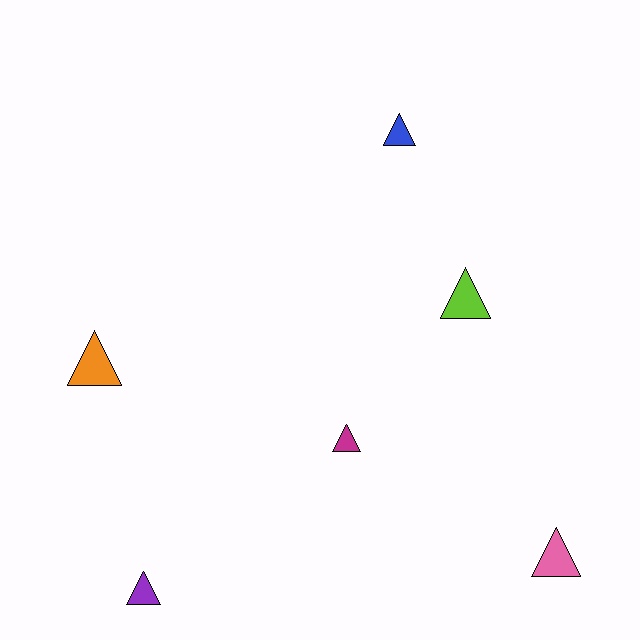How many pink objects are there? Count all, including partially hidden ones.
There is 1 pink object.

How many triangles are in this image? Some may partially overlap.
There are 6 triangles.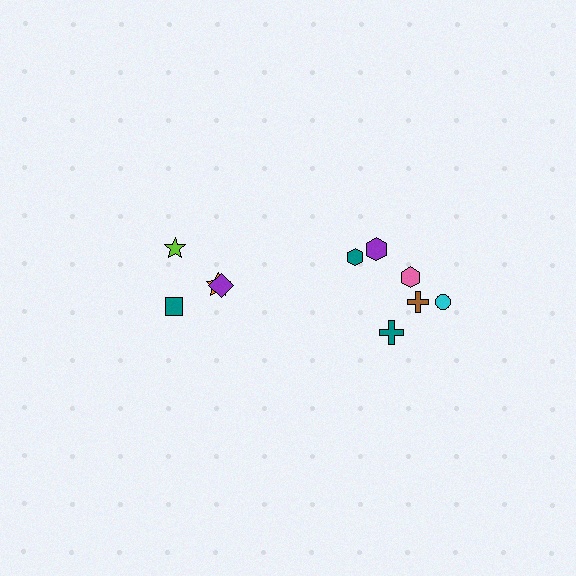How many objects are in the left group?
There are 4 objects.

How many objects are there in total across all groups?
There are 10 objects.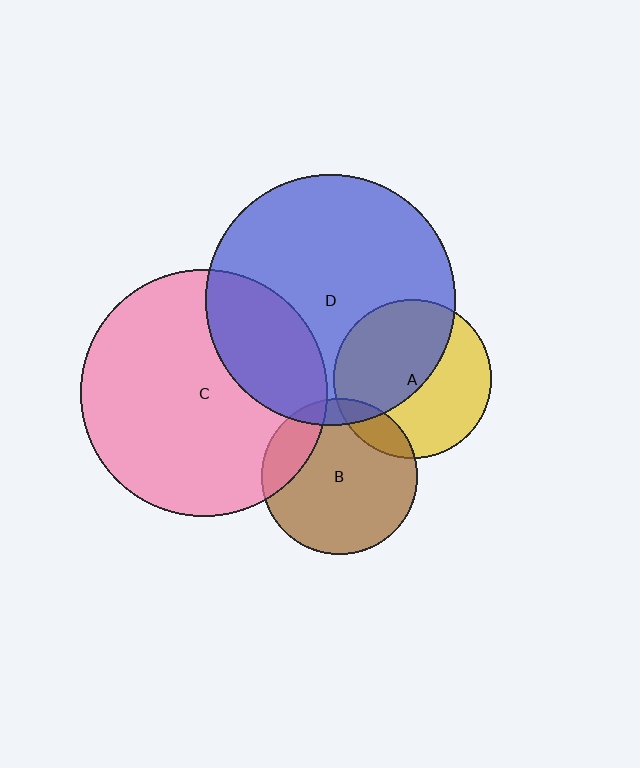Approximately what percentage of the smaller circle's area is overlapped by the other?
Approximately 50%.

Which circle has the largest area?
Circle D (blue).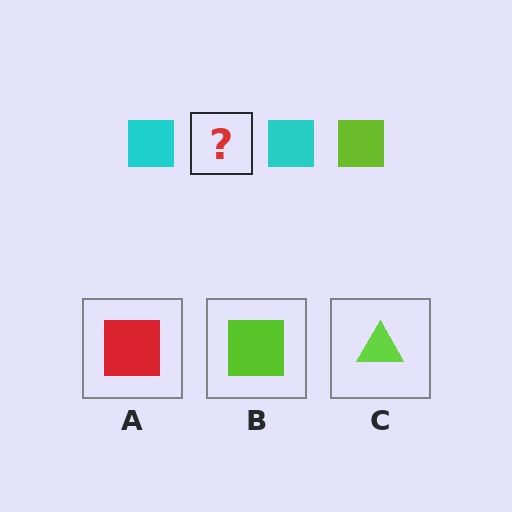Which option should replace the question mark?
Option B.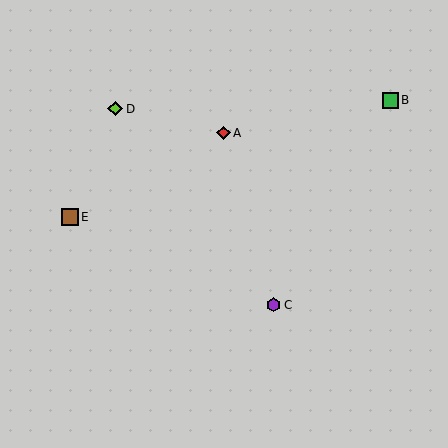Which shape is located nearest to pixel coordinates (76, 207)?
The brown square (labeled E) at (70, 217) is nearest to that location.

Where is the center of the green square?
The center of the green square is at (390, 100).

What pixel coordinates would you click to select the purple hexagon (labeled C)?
Click at (274, 305) to select the purple hexagon C.